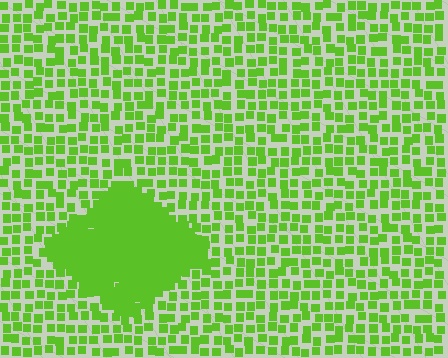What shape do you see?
I see a diamond.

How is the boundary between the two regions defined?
The boundary is defined by a change in element density (approximately 2.7x ratio). All elements are the same color, size, and shape.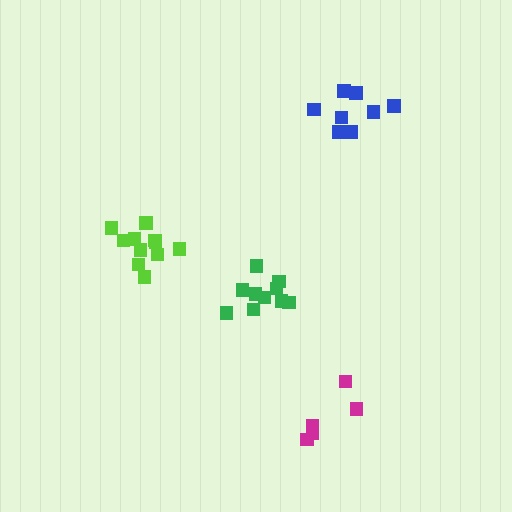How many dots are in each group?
Group 1: 10 dots, Group 2: 5 dots, Group 3: 8 dots, Group 4: 11 dots (34 total).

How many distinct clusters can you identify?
There are 4 distinct clusters.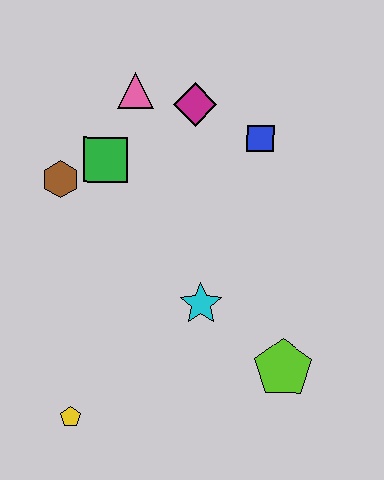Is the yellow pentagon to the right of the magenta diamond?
No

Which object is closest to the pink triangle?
The magenta diamond is closest to the pink triangle.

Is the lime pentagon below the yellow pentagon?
No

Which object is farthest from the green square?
The lime pentagon is farthest from the green square.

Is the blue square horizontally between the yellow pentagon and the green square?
No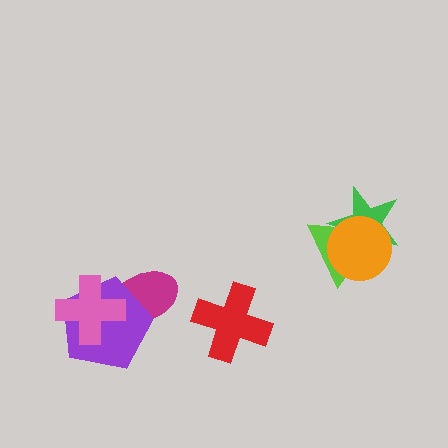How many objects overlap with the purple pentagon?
2 objects overlap with the purple pentagon.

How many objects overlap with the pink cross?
2 objects overlap with the pink cross.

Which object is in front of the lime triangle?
The orange circle is in front of the lime triangle.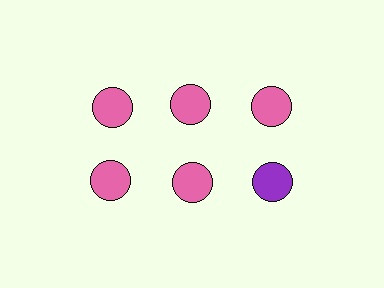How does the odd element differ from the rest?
It has a different color: purple instead of pink.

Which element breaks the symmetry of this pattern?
The purple circle in the second row, center column breaks the symmetry. All other shapes are pink circles.